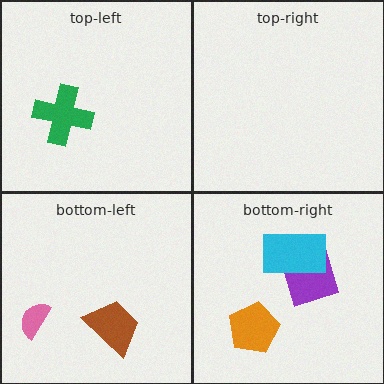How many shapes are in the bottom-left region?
2.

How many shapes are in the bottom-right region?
3.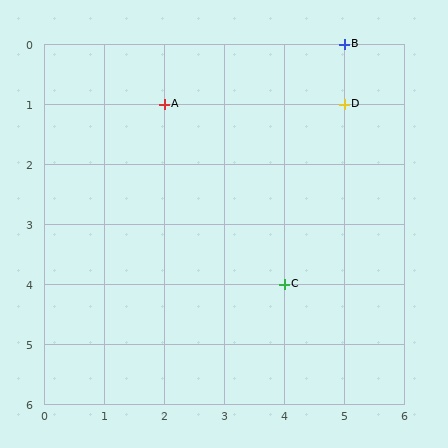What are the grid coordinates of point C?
Point C is at grid coordinates (4, 4).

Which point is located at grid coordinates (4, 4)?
Point C is at (4, 4).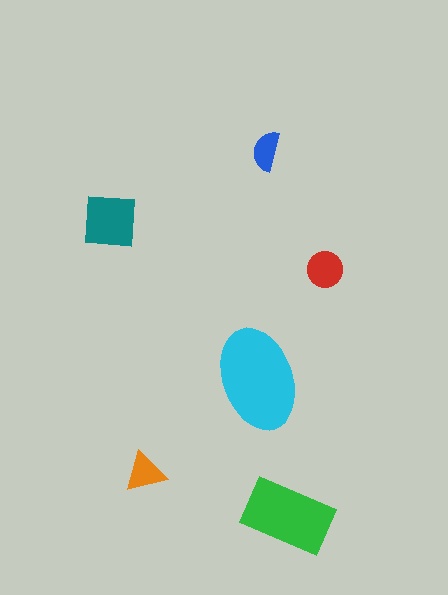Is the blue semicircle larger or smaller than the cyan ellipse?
Smaller.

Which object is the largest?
The cyan ellipse.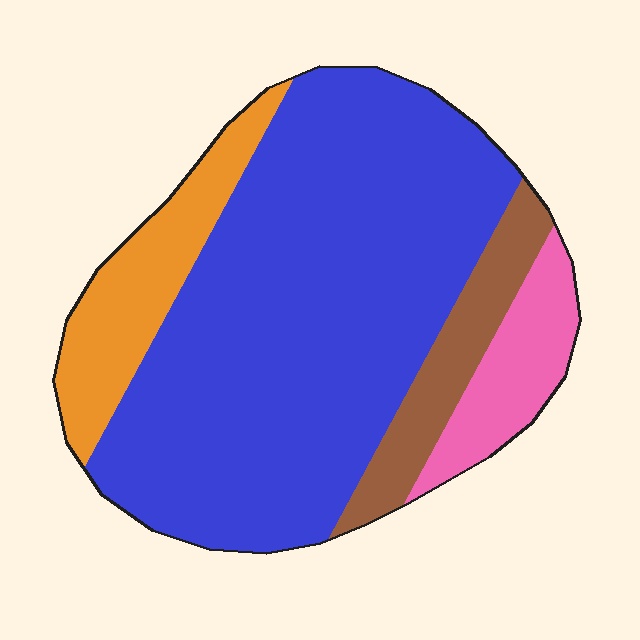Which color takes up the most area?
Blue, at roughly 65%.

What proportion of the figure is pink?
Pink takes up about one tenth (1/10) of the figure.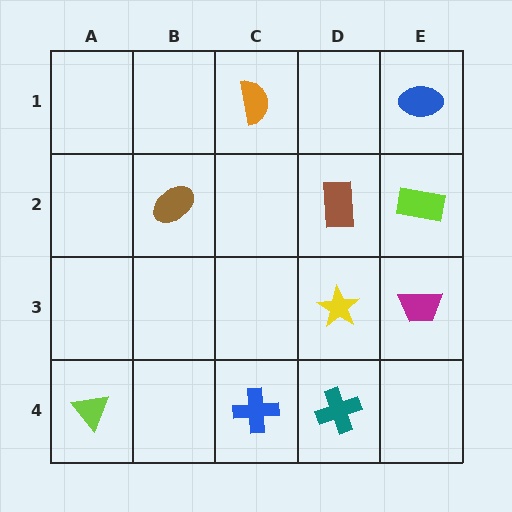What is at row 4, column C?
A blue cross.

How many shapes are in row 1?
2 shapes.